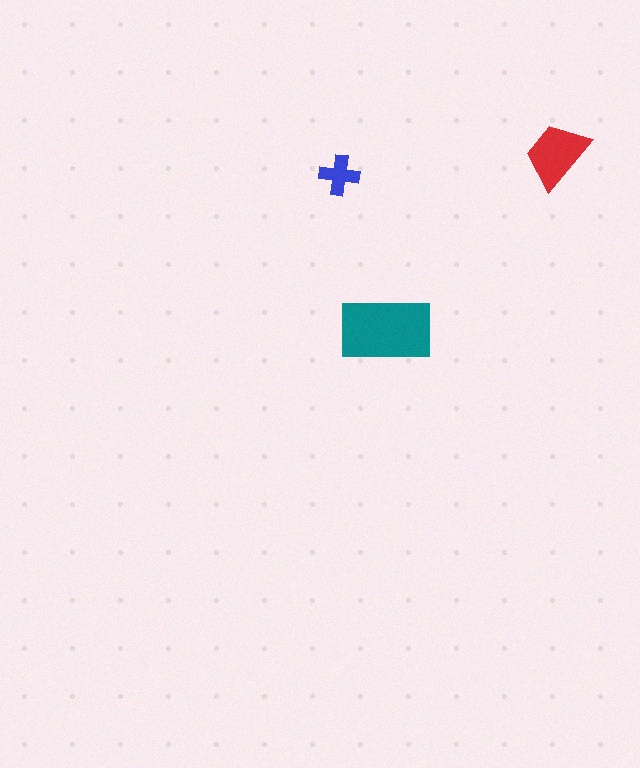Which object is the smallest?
The blue cross.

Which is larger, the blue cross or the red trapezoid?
The red trapezoid.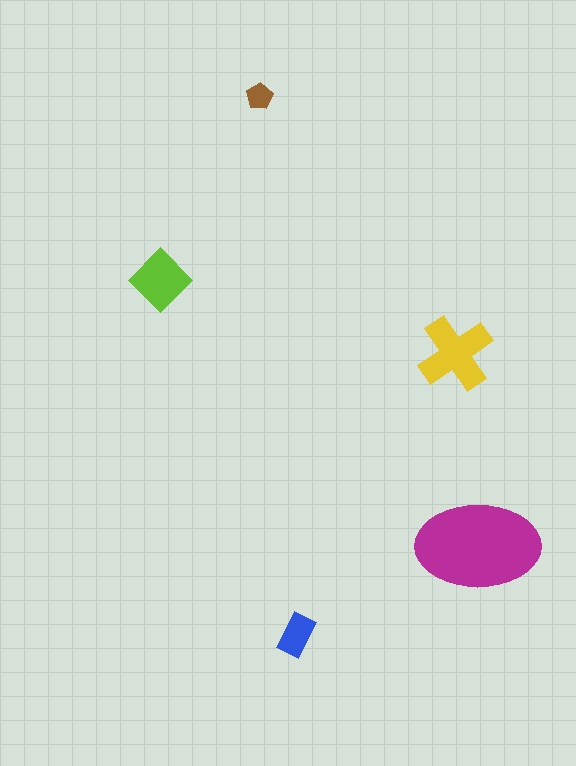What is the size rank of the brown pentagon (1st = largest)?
5th.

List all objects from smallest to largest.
The brown pentagon, the blue rectangle, the lime diamond, the yellow cross, the magenta ellipse.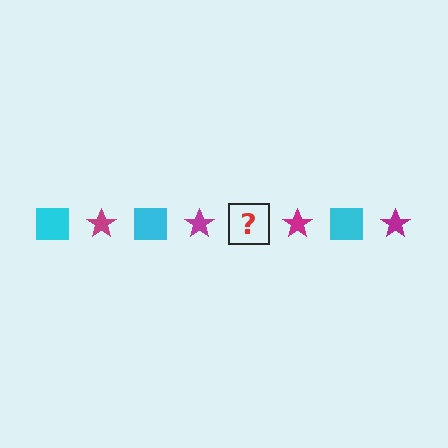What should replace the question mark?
The question mark should be replaced with a cyan square.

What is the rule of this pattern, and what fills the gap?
The rule is that the pattern alternates between cyan square and magenta star. The gap should be filled with a cyan square.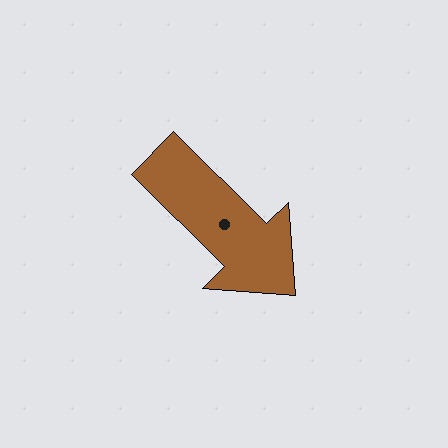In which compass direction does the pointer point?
Southeast.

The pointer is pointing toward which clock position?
Roughly 4 o'clock.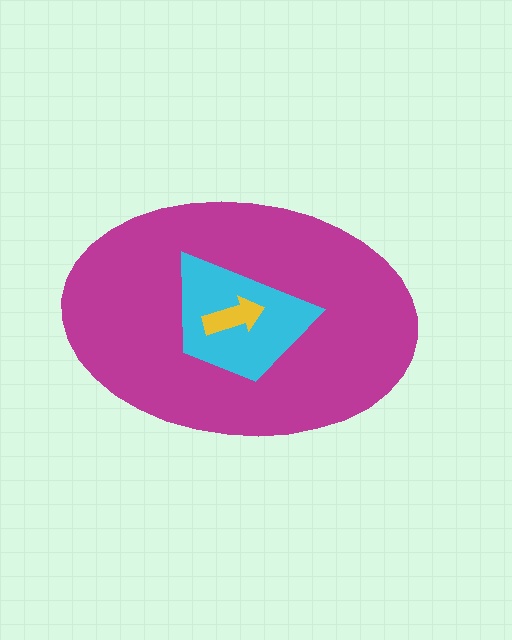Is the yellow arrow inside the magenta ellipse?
Yes.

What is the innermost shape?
The yellow arrow.